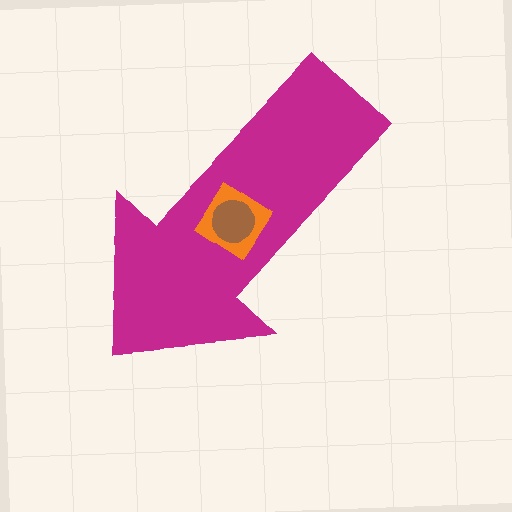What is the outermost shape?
The magenta arrow.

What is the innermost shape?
The brown circle.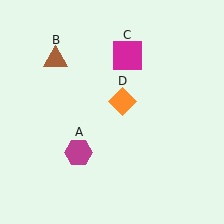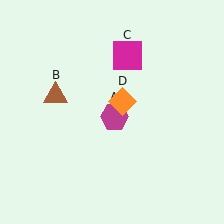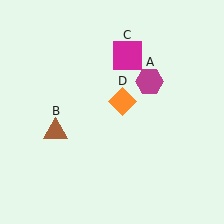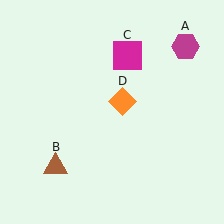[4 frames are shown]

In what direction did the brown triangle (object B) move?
The brown triangle (object B) moved down.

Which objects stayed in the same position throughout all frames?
Magenta square (object C) and orange diamond (object D) remained stationary.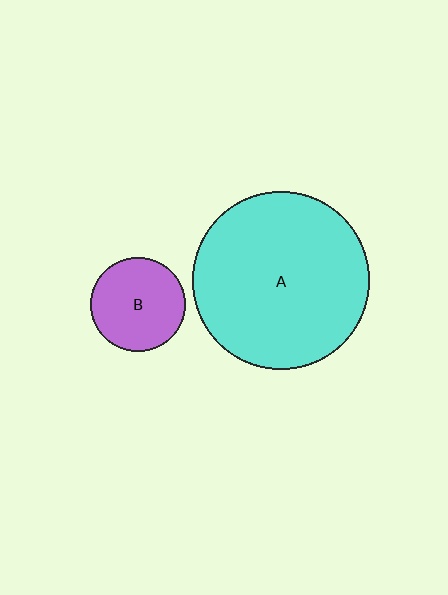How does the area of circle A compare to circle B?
Approximately 3.5 times.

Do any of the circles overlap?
No, none of the circles overlap.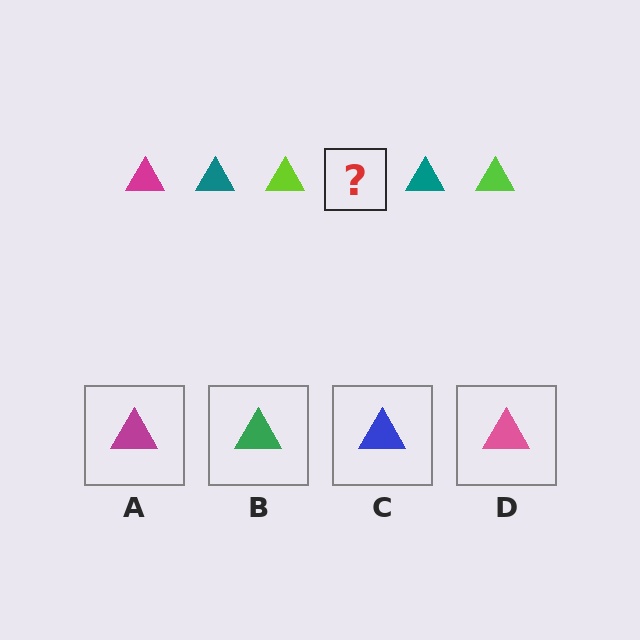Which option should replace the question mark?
Option A.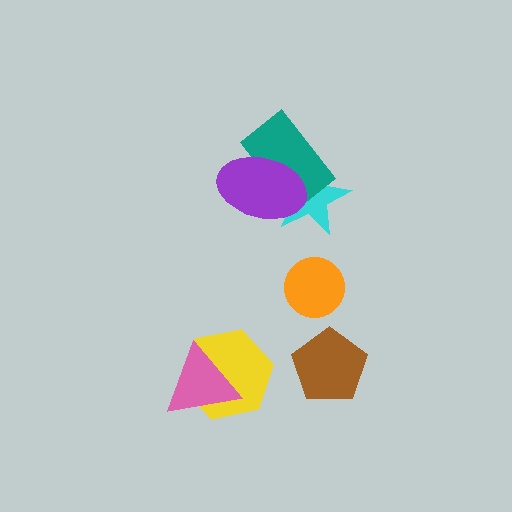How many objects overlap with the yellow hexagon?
1 object overlaps with the yellow hexagon.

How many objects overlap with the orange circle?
0 objects overlap with the orange circle.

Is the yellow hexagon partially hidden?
Yes, it is partially covered by another shape.